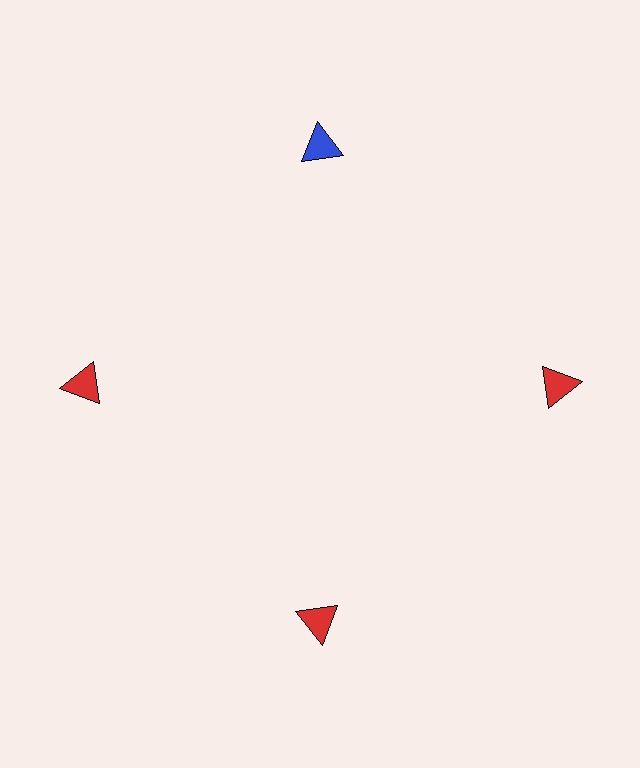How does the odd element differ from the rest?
It has a different color: blue instead of red.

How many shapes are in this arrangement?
There are 4 shapes arranged in a ring pattern.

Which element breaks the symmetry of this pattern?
The blue triangle at roughly the 12 o'clock position breaks the symmetry. All other shapes are red triangles.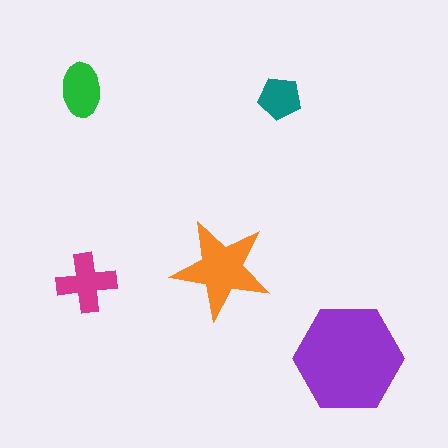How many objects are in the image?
There are 5 objects in the image.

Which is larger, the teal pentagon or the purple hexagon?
The purple hexagon.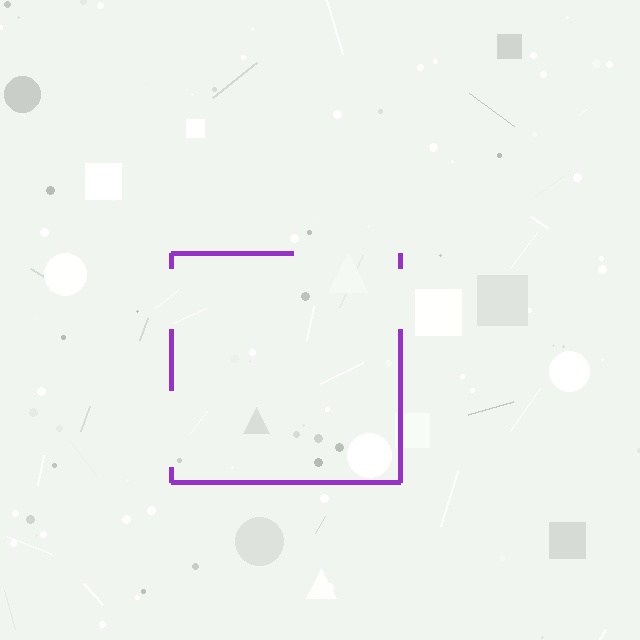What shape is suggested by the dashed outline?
The dashed outline suggests a square.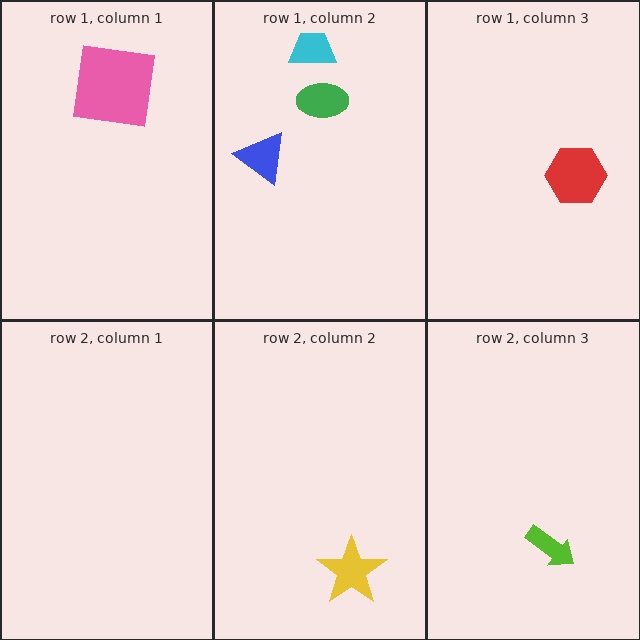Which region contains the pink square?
The row 1, column 1 region.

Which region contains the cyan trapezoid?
The row 1, column 2 region.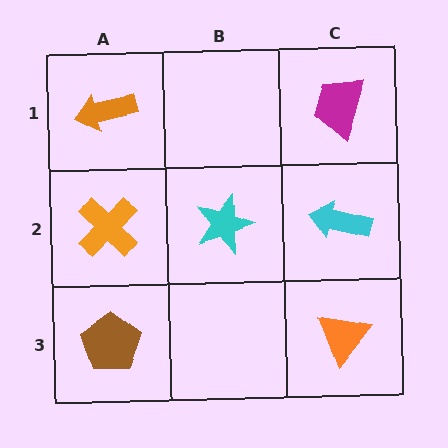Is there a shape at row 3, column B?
No, that cell is empty.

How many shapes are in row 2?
3 shapes.